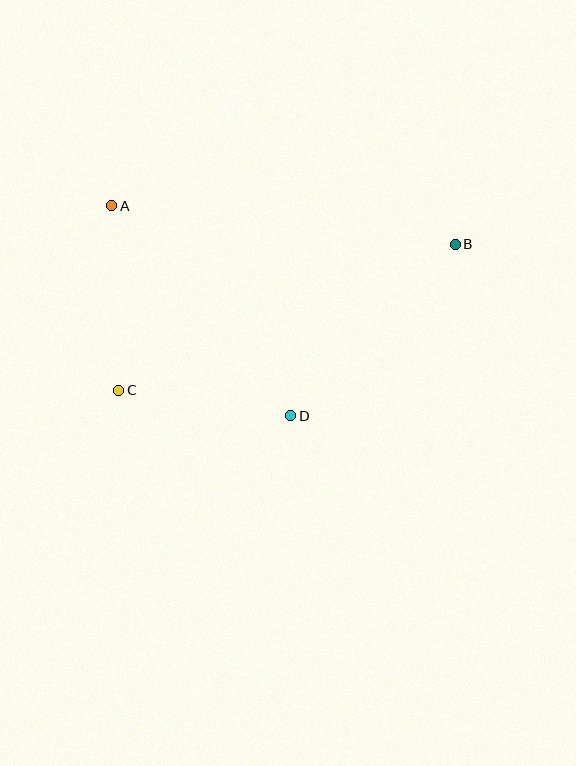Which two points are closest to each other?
Points C and D are closest to each other.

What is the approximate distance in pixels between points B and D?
The distance between B and D is approximately 237 pixels.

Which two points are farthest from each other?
Points B and C are farthest from each other.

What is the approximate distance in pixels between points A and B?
The distance between A and B is approximately 346 pixels.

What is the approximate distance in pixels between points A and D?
The distance between A and D is approximately 276 pixels.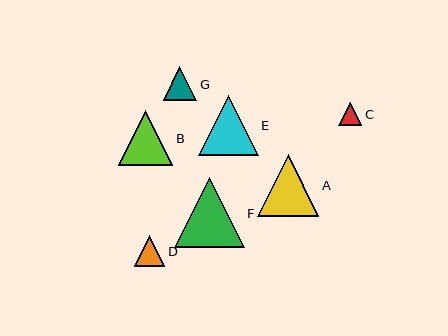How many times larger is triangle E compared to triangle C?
Triangle E is approximately 2.5 times the size of triangle C.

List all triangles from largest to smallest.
From largest to smallest: F, A, E, B, G, D, C.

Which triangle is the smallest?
Triangle C is the smallest with a size of approximately 24 pixels.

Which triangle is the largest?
Triangle F is the largest with a size of approximately 70 pixels.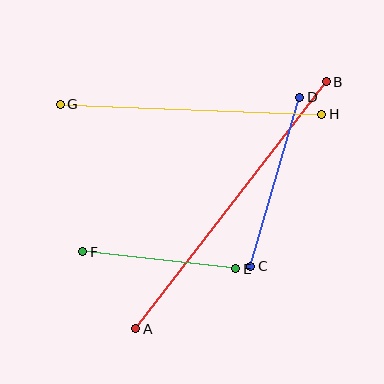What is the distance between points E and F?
The distance is approximately 154 pixels.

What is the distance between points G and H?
The distance is approximately 262 pixels.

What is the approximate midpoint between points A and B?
The midpoint is at approximately (231, 205) pixels.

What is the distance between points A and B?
The distance is approximately 312 pixels.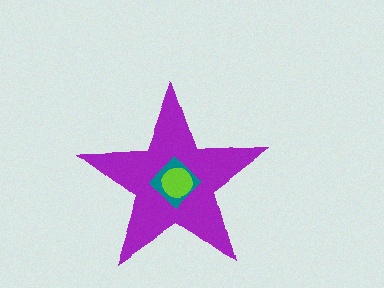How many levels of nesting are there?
3.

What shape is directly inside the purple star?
The teal diamond.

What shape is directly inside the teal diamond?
The lime circle.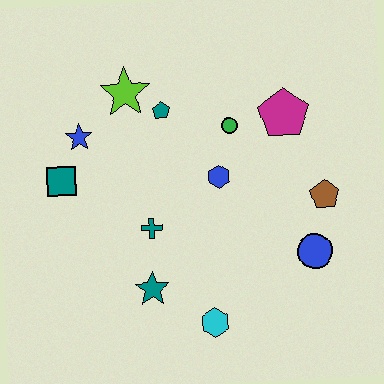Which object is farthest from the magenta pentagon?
The teal square is farthest from the magenta pentagon.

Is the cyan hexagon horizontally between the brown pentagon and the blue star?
Yes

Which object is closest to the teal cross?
The teal star is closest to the teal cross.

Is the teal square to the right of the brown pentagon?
No